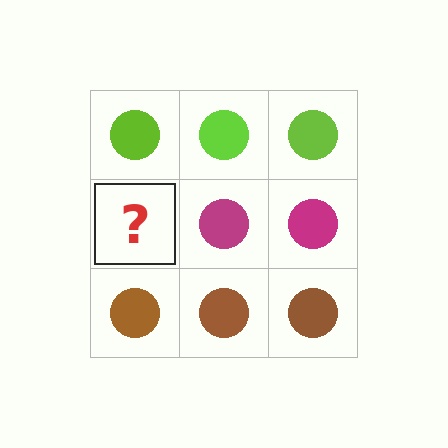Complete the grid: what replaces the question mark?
The question mark should be replaced with a magenta circle.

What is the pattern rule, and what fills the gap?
The rule is that each row has a consistent color. The gap should be filled with a magenta circle.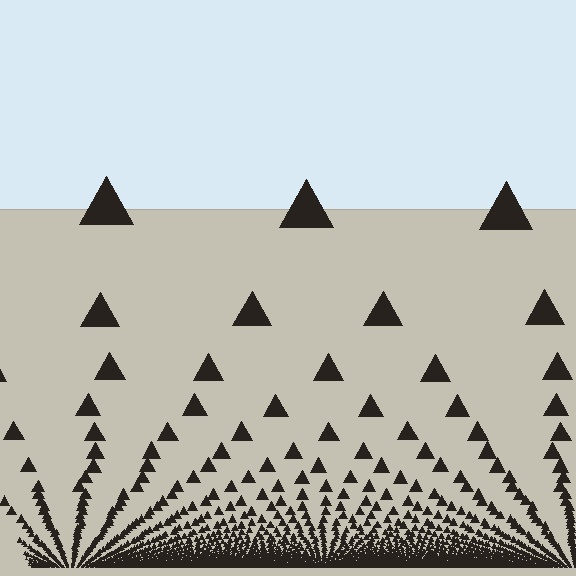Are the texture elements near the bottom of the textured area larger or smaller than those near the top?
Smaller. The gradient is inverted — elements near the bottom are smaller and denser.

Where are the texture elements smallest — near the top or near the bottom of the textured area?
Near the bottom.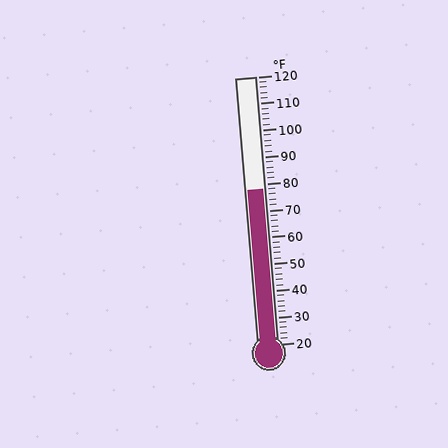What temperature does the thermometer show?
The thermometer shows approximately 78°F.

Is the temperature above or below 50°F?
The temperature is above 50°F.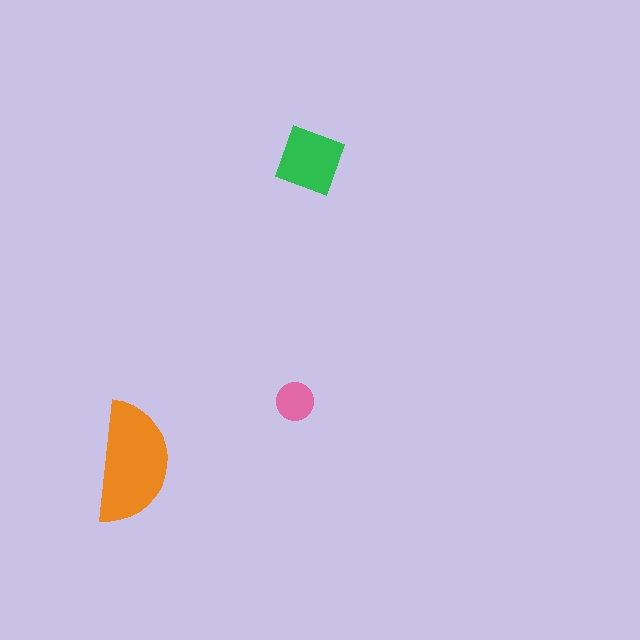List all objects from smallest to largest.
The pink circle, the green diamond, the orange semicircle.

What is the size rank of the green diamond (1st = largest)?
2nd.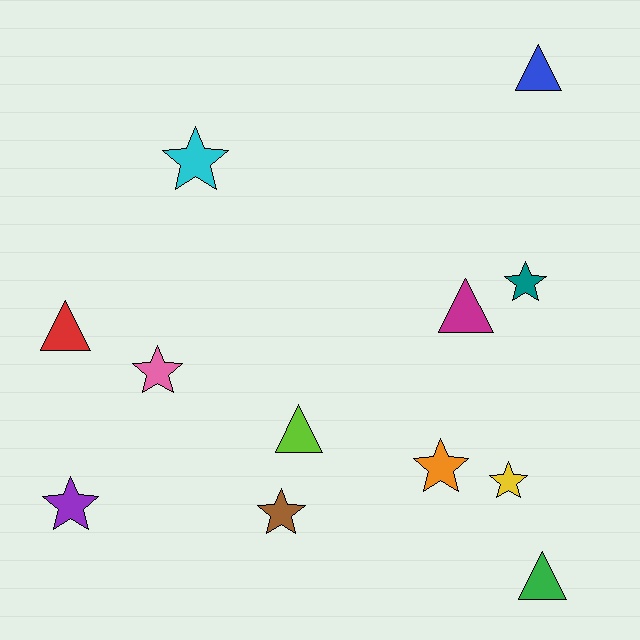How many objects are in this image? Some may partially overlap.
There are 12 objects.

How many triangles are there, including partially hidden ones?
There are 5 triangles.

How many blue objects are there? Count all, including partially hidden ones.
There is 1 blue object.